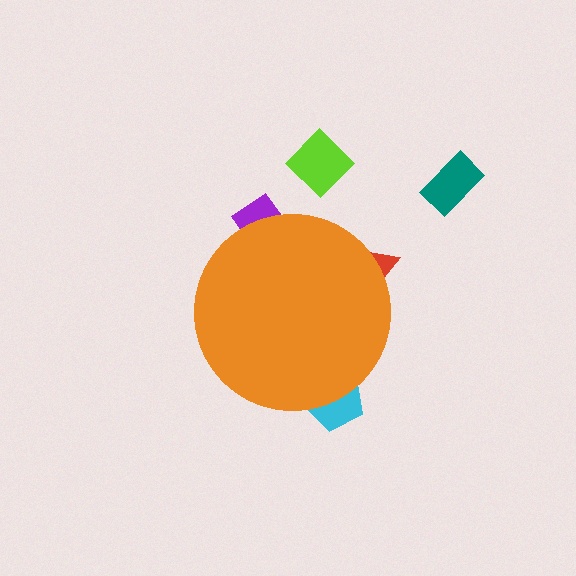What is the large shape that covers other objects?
An orange circle.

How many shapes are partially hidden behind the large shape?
3 shapes are partially hidden.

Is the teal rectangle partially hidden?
No, the teal rectangle is fully visible.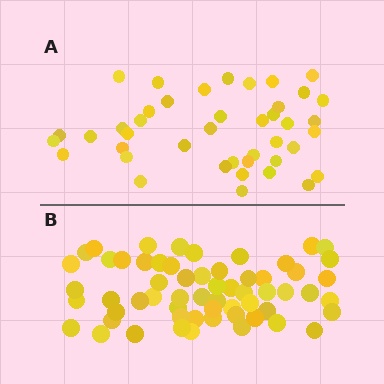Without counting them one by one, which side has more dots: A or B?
Region B (the bottom region) has more dots.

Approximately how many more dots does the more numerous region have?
Region B has approximately 20 more dots than region A.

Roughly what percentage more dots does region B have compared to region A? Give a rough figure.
About 45% more.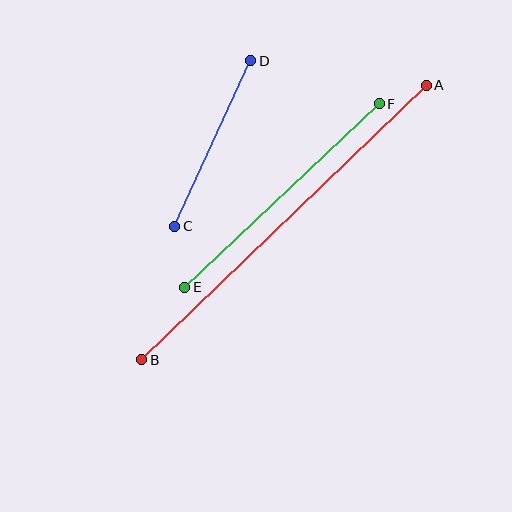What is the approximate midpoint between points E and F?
The midpoint is at approximately (282, 196) pixels.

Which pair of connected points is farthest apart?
Points A and B are farthest apart.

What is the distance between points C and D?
The distance is approximately 182 pixels.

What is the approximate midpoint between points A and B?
The midpoint is at approximately (284, 222) pixels.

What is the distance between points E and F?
The distance is approximately 267 pixels.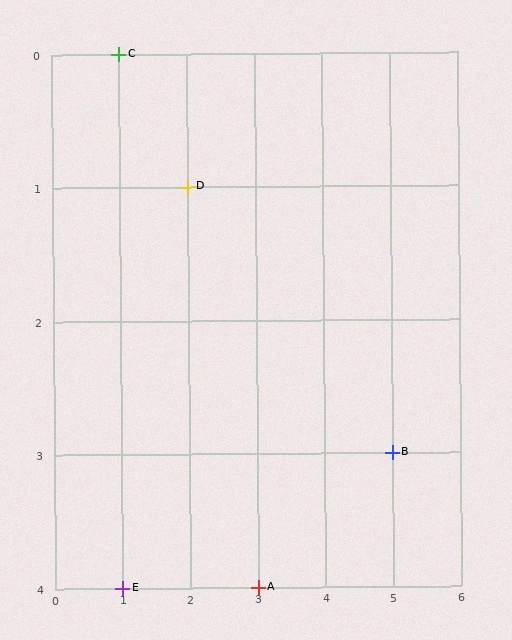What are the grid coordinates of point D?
Point D is at grid coordinates (2, 1).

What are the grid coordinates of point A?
Point A is at grid coordinates (3, 4).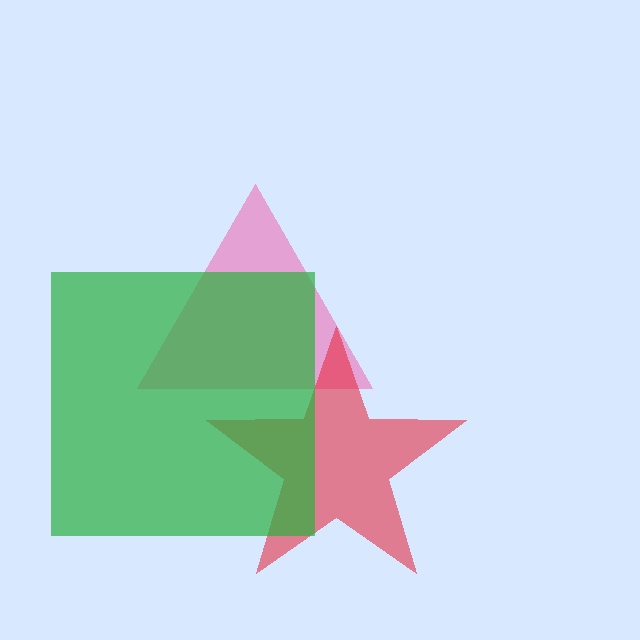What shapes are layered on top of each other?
The layered shapes are: a pink triangle, a red star, a green square.